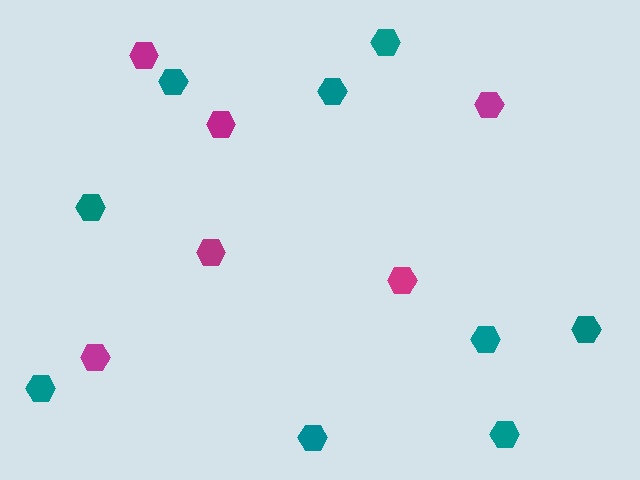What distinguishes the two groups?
There are 2 groups: one group of magenta hexagons (6) and one group of teal hexagons (9).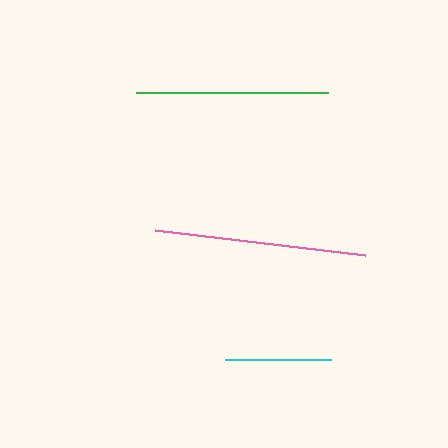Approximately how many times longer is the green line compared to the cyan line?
The green line is approximately 1.8 times the length of the cyan line.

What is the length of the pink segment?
The pink segment is approximately 212 pixels long.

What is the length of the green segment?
The green segment is approximately 193 pixels long.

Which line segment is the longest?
The pink line is the longest at approximately 212 pixels.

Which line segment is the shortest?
The cyan line is the shortest at approximately 106 pixels.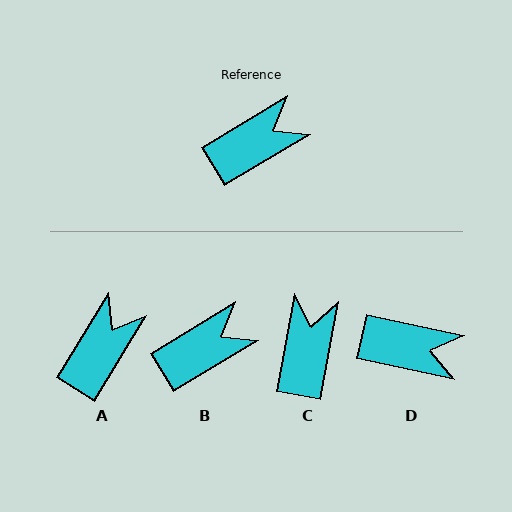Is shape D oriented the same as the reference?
No, it is off by about 43 degrees.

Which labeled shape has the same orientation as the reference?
B.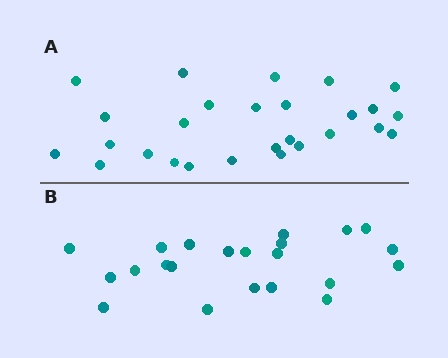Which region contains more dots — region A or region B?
Region A (the top region) has more dots.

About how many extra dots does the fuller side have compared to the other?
Region A has about 5 more dots than region B.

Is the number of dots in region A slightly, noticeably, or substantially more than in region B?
Region A has only slightly more — the two regions are fairly close. The ratio is roughly 1.2 to 1.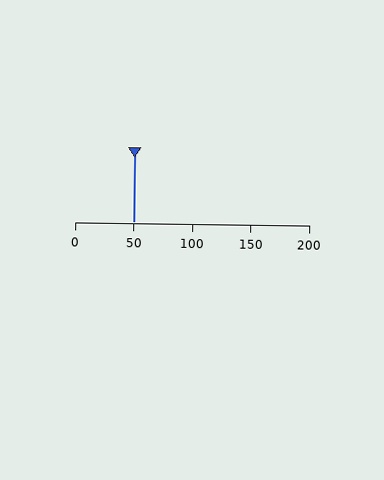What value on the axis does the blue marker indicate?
The marker indicates approximately 50.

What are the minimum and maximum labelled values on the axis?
The axis runs from 0 to 200.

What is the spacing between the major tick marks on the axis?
The major ticks are spaced 50 apart.